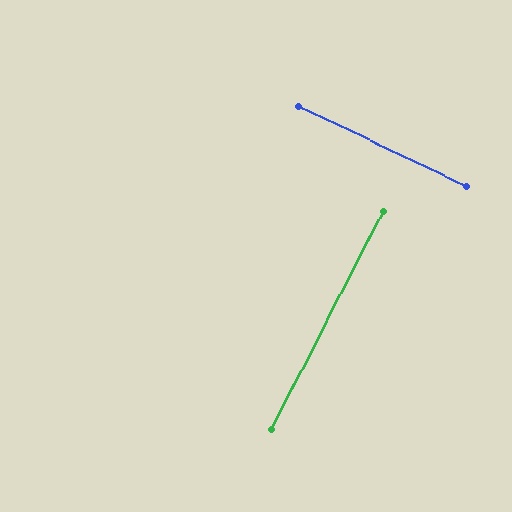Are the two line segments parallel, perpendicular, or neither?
Perpendicular — they meet at approximately 89°.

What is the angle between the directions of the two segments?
Approximately 89 degrees.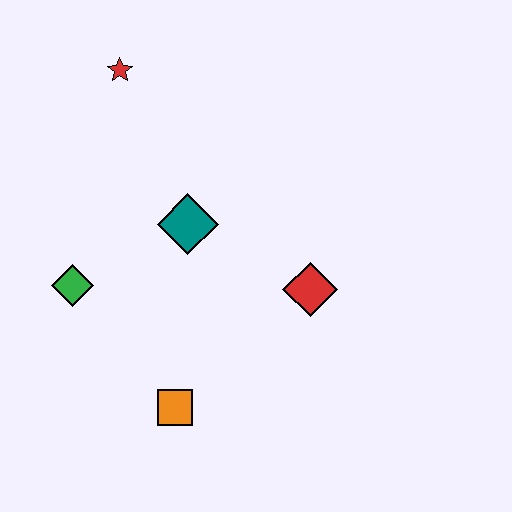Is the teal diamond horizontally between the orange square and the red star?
No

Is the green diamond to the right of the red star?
No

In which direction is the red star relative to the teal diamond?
The red star is above the teal diamond.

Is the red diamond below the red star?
Yes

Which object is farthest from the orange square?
The red star is farthest from the orange square.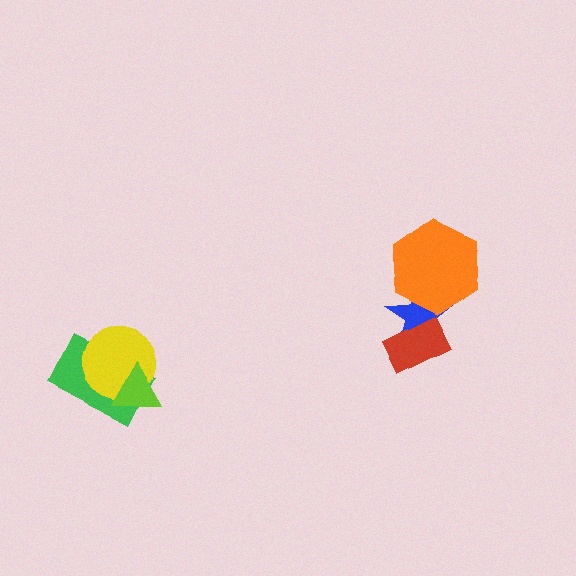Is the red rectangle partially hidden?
No, no other shape covers it.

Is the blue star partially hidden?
Yes, it is partially covered by another shape.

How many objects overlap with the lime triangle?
2 objects overlap with the lime triangle.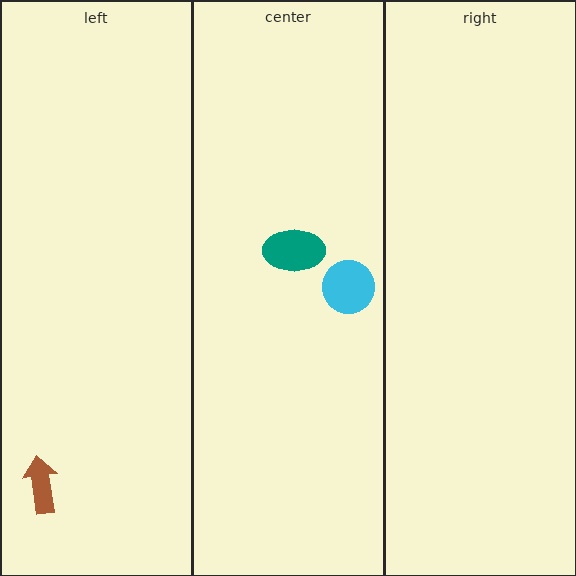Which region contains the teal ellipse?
The center region.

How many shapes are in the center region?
2.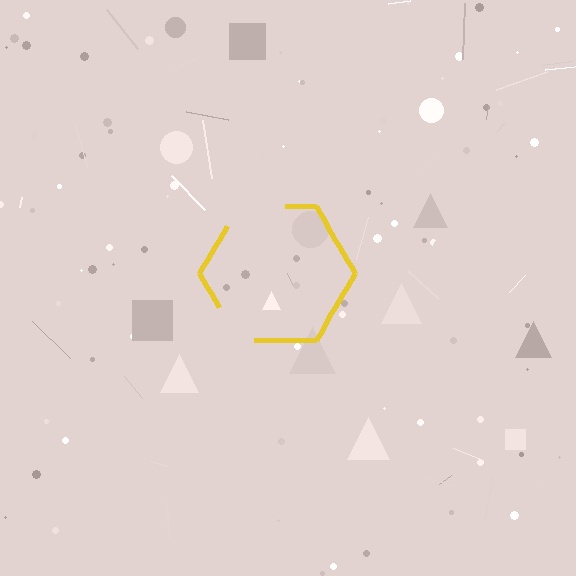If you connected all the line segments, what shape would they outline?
They would outline a hexagon.